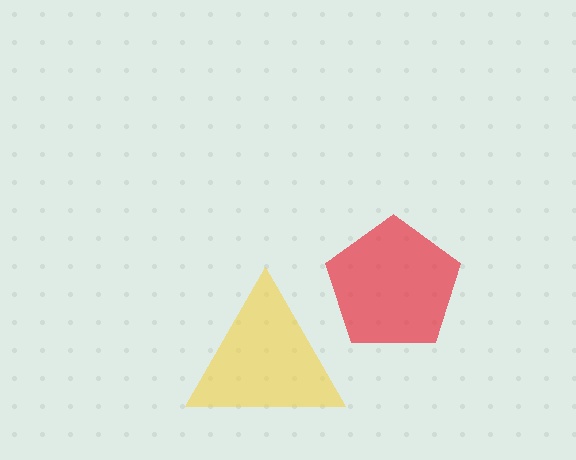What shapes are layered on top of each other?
The layered shapes are: a red pentagon, a yellow triangle.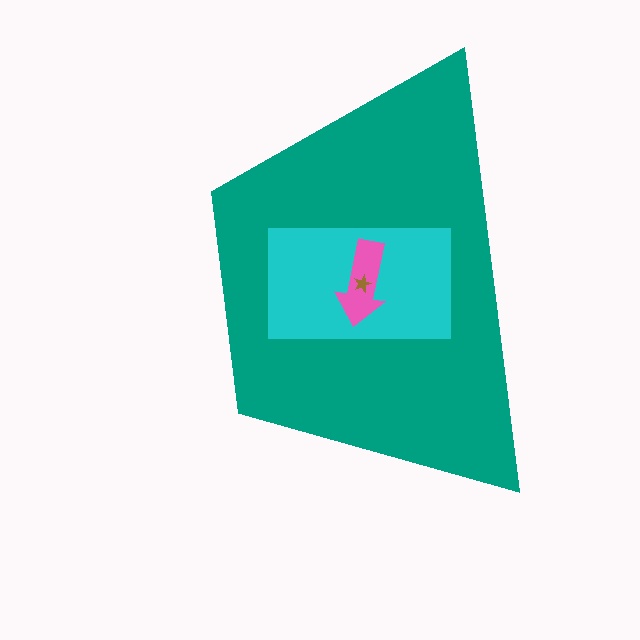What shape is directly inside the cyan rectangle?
The pink arrow.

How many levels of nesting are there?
4.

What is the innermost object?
The brown star.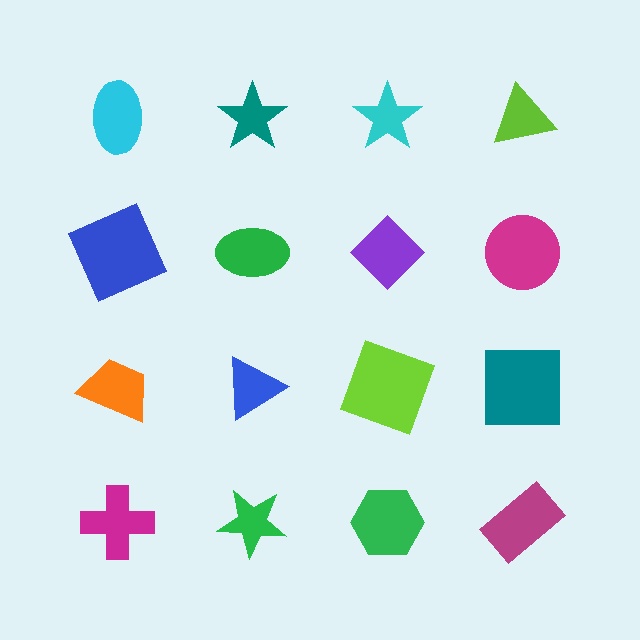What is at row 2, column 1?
A blue square.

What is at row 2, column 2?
A green ellipse.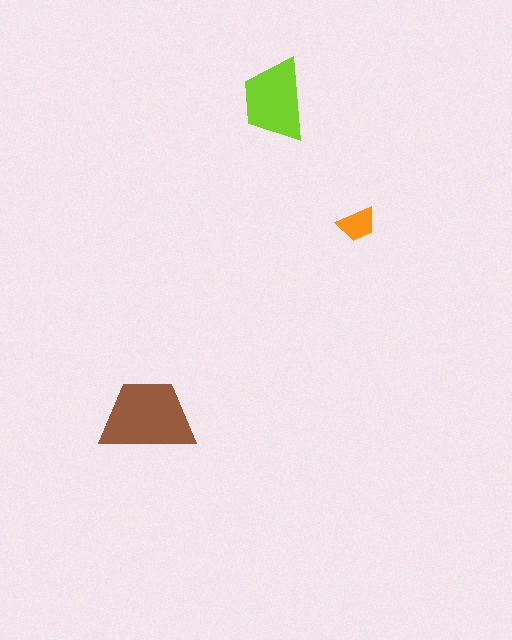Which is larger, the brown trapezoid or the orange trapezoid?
The brown one.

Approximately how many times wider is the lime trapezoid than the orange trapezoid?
About 2 times wider.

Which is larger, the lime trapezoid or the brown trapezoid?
The brown one.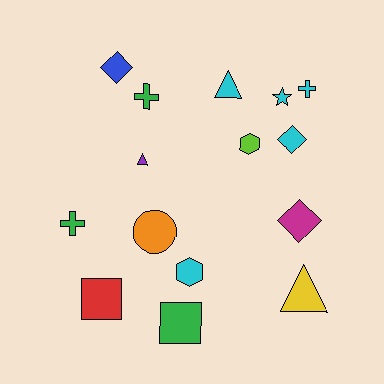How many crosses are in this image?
There are 3 crosses.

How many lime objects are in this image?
There is 1 lime object.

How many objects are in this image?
There are 15 objects.